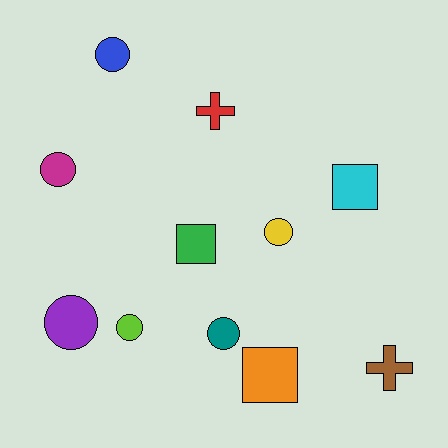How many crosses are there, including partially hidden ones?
There are 2 crosses.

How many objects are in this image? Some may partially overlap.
There are 11 objects.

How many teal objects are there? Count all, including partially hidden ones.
There is 1 teal object.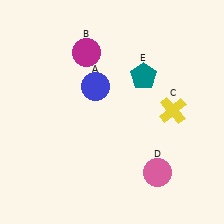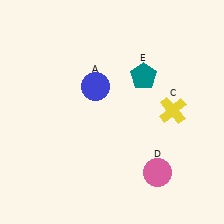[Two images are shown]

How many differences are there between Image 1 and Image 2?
There is 1 difference between the two images.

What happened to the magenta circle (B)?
The magenta circle (B) was removed in Image 2. It was in the top-left area of Image 1.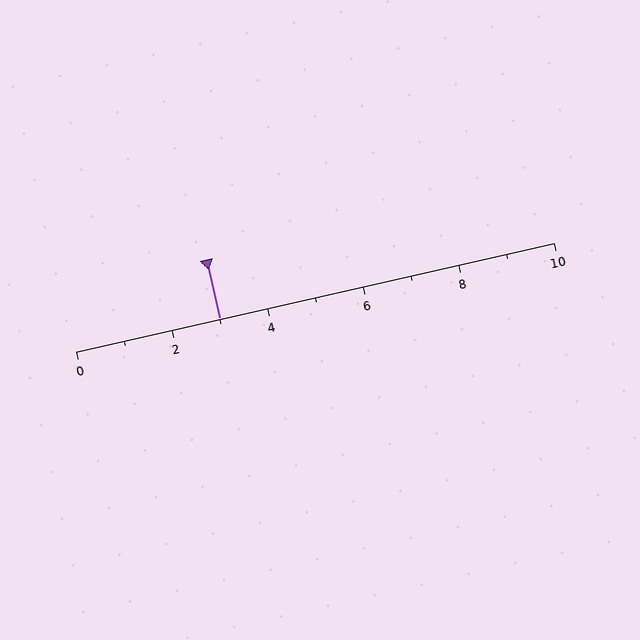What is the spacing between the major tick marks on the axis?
The major ticks are spaced 2 apart.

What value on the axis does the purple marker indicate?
The marker indicates approximately 3.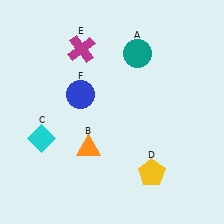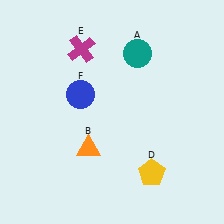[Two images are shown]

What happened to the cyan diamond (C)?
The cyan diamond (C) was removed in Image 2. It was in the bottom-left area of Image 1.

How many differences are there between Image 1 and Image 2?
There is 1 difference between the two images.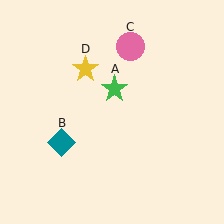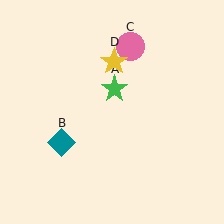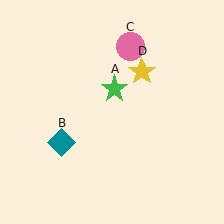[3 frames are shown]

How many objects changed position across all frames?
1 object changed position: yellow star (object D).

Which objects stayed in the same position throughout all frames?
Green star (object A) and teal diamond (object B) and pink circle (object C) remained stationary.